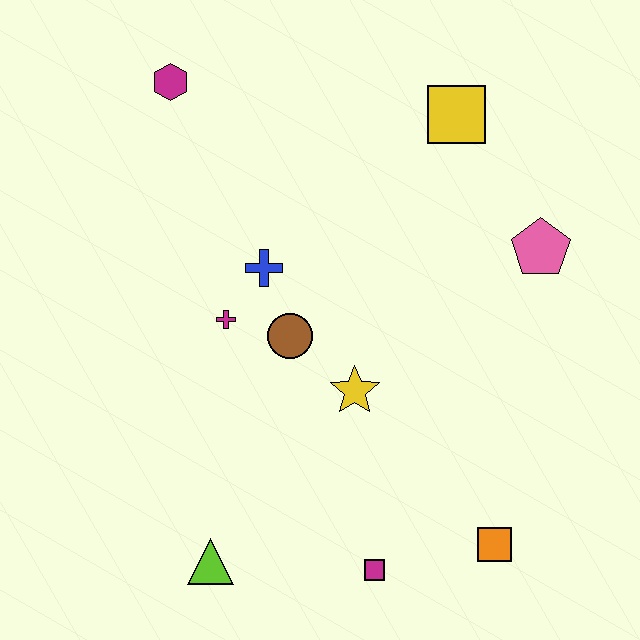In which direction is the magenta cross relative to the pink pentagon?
The magenta cross is to the left of the pink pentagon.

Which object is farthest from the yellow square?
The lime triangle is farthest from the yellow square.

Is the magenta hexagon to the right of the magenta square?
No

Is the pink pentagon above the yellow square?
No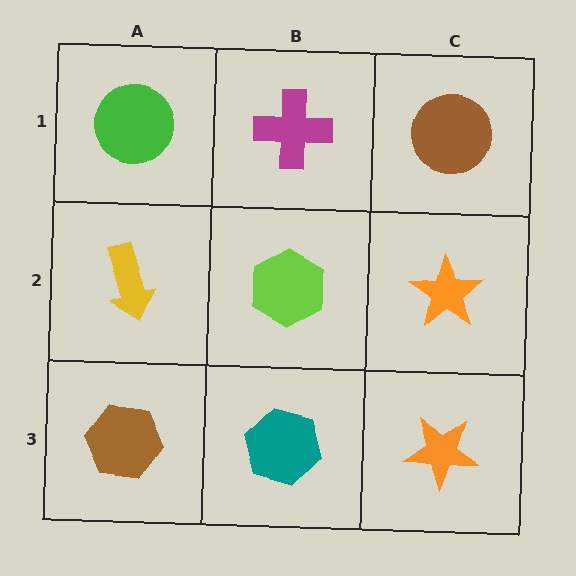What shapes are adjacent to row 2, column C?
A brown circle (row 1, column C), an orange star (row 3, column C), a lime hexagon (row 2, column B).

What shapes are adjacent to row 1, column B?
A lime hexagon (row 2, column B), a green circle (row 1, column A), a brown circle (row 1, column C).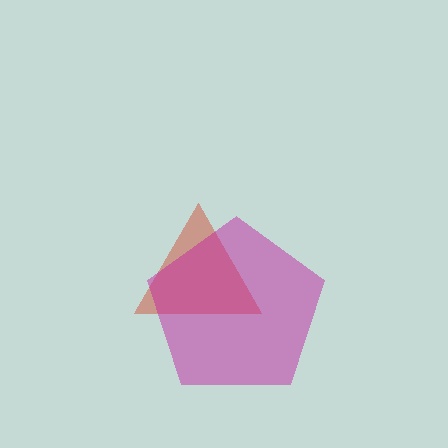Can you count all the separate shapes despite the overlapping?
Yes, there are 2 separate shapes.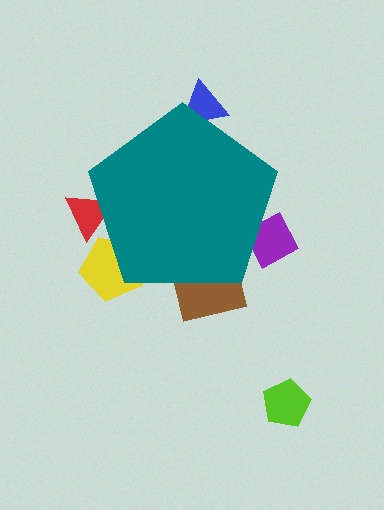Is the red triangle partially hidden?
Yes, the red triangle is partially hidden behind the teal pentagon.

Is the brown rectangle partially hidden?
Yes, the brown rectangle is partially hidden behind the teal pentagon.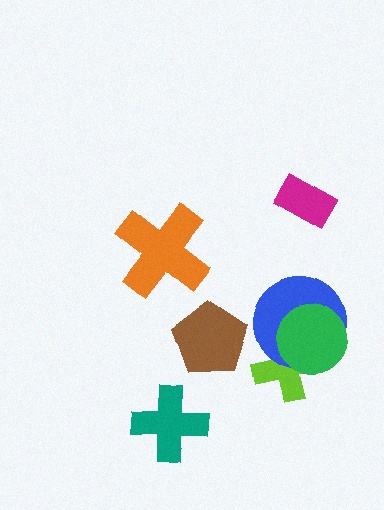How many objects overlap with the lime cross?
2 objects overlap with the lime cross.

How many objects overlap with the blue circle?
2 objects overlap with the blue circle.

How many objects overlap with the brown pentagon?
0 objects overlap with the brown pentagon.